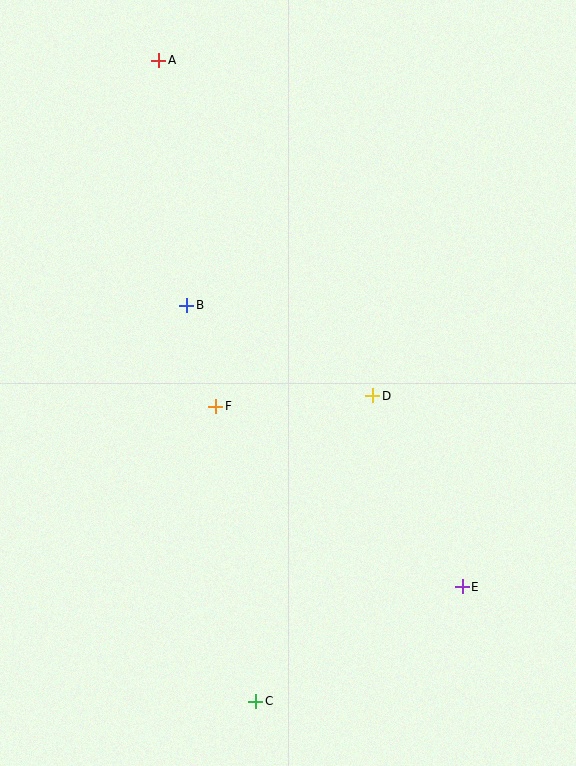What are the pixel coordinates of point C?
Point C is at (256, 701).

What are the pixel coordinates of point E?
Point E is at (462, 587).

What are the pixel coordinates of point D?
Point D is at (373, 396).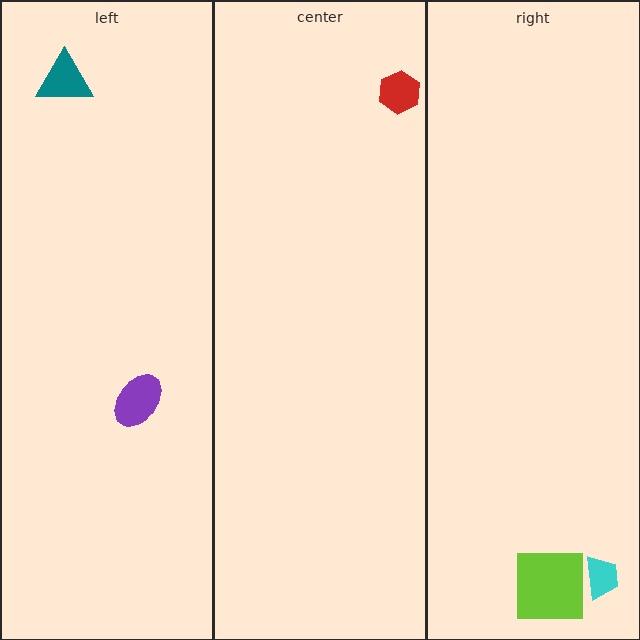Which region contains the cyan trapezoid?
The right region.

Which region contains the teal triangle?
The left region.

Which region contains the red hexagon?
The center region.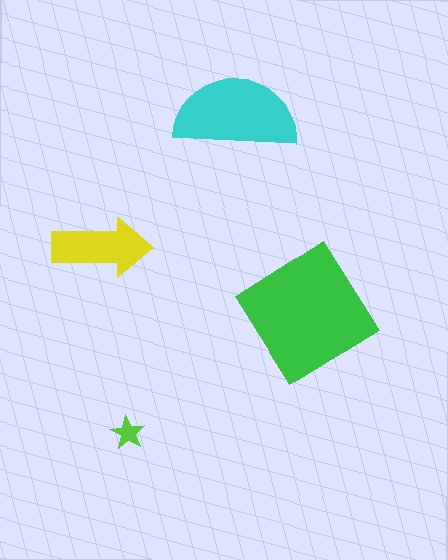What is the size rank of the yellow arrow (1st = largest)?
3rd.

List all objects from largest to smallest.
The green diamond, the cyan semicircle, the yellow arrow, the lime star.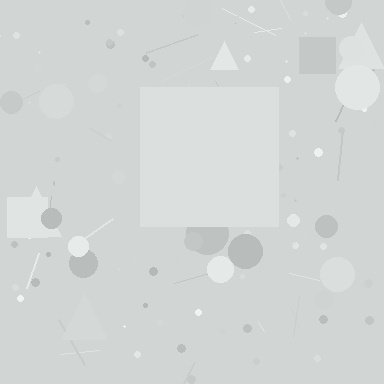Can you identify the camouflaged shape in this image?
The camouflaged shape is a square.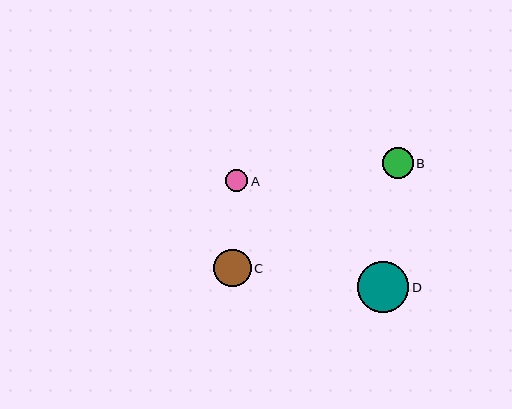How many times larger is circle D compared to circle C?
Circle D is approximately 1.4 times the size of circle C.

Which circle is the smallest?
Circle A is the smallest with a size of approximately 22 pixels.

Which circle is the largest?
Circle D is the largest with a size of approximately 51 pixels.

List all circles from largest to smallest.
From largest to smallest: D, C, B, A.